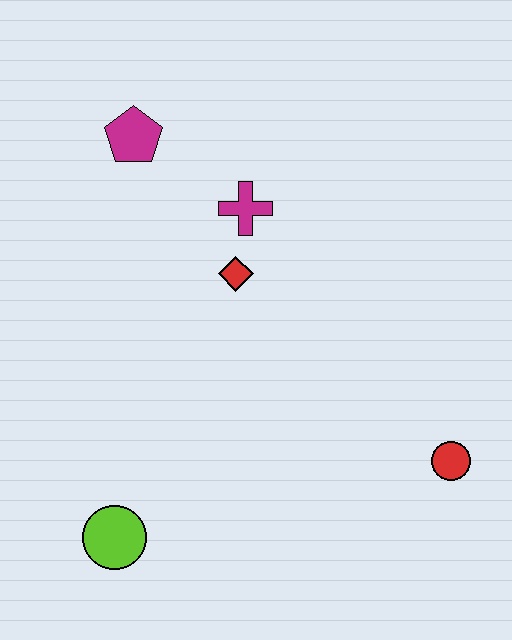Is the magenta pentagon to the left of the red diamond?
Yes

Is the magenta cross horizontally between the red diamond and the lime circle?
No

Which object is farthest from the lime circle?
The magenta pentagon is farthest from the lime circle.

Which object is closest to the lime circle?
The red diamond is closest to the lime circle.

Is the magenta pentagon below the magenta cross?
No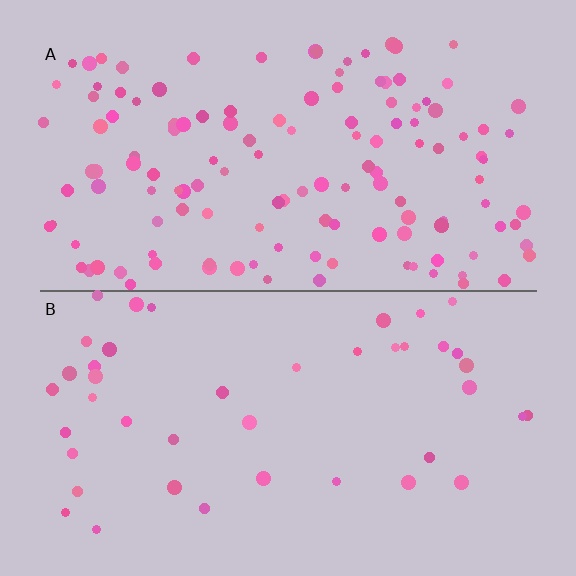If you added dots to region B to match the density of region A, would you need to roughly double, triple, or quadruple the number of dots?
Approximately triple.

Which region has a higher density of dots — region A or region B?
A (the top).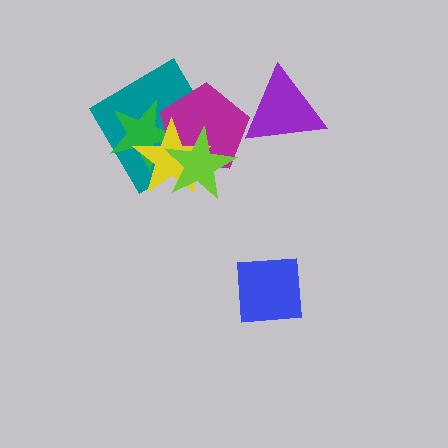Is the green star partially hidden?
Yes, it is partially covered by another shape.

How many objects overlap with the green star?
4 objects overlap with the green star.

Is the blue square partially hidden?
No, no other shape covers it.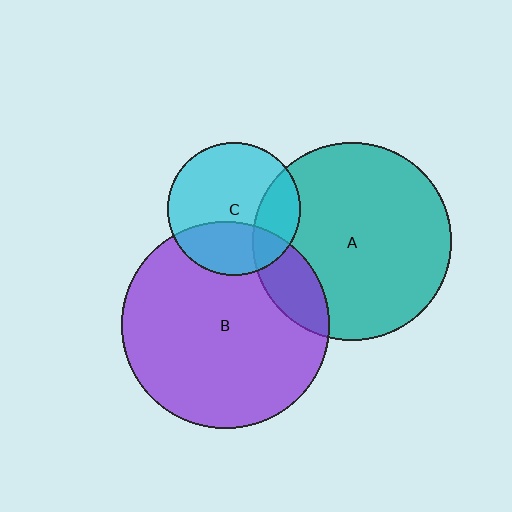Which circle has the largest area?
Circle B (purple).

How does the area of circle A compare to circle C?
Approximately 2.2 times.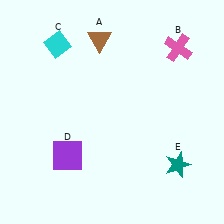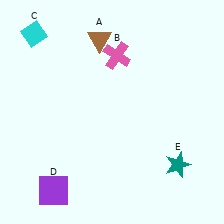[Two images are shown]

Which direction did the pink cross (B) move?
The pink cross (B) moved left.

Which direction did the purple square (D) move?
The purple square (D) moved down.